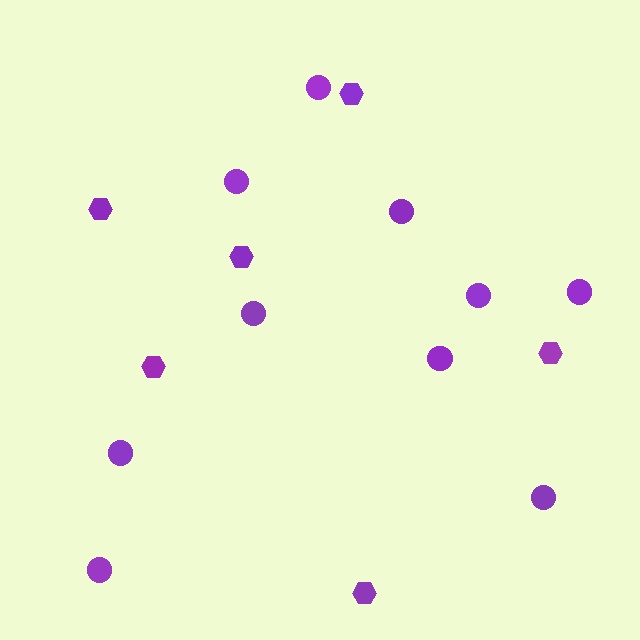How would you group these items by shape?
There are 2 groups: one group of circles (10) and one group of hexagons (6).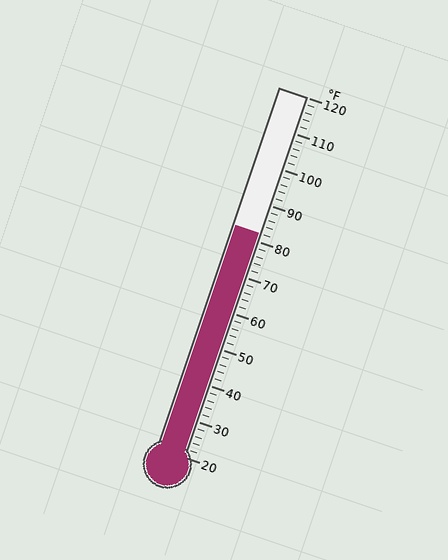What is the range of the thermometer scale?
The thermometer scale ranges from 20°F to 120°F.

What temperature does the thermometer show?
The thermometer shows approximately 82°F.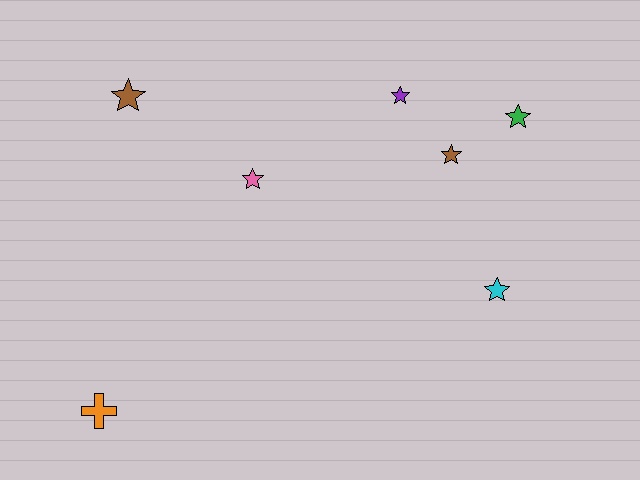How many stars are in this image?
There are 6 stars.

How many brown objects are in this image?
There are 2 brown objects.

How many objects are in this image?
There are 7 objects.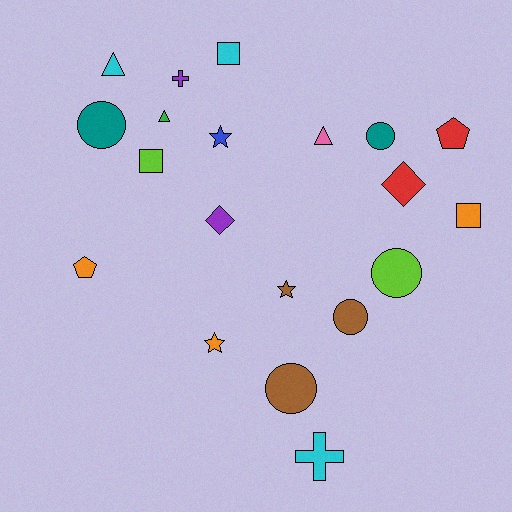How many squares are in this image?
There are 3 squares.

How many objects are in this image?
There are 20 objects.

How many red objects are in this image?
There are 2 red objects.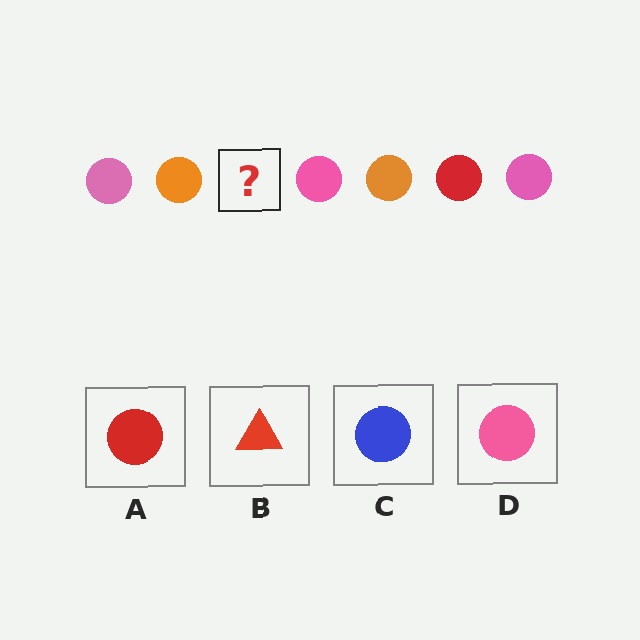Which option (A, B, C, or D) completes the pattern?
A.